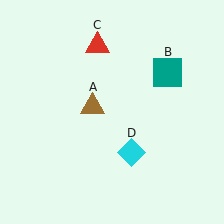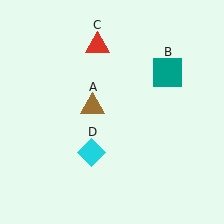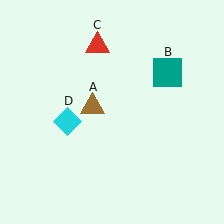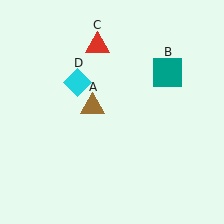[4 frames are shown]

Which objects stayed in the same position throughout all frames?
Brown triangle (object A) and teal square (object B) and red triangle (object C) remained stationary.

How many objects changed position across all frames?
1 object changed position: cyan diamond (object D).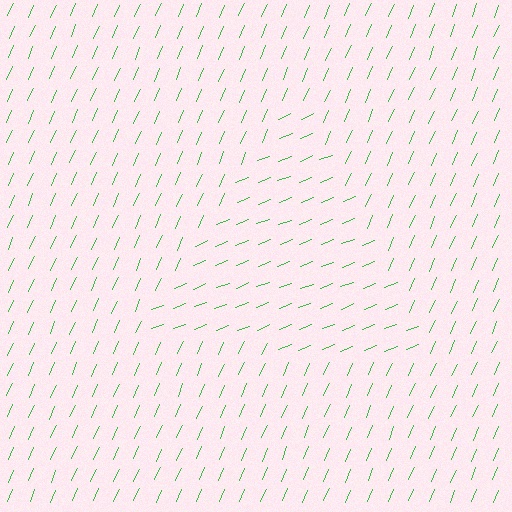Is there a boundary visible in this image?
Yes, there is a texture boundary formed by a change in line orientation.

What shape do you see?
I see a triangle.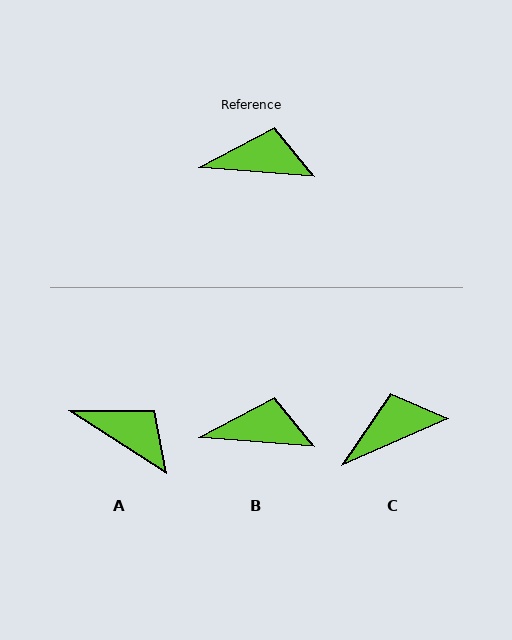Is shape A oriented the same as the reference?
No, it is off by about 28 degrees.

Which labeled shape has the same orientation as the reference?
B.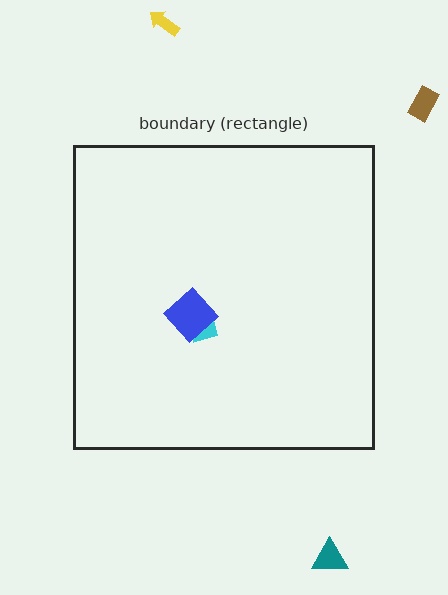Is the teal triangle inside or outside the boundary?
Outside.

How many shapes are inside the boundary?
2 inside, 3 outside.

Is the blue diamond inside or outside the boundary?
Inside.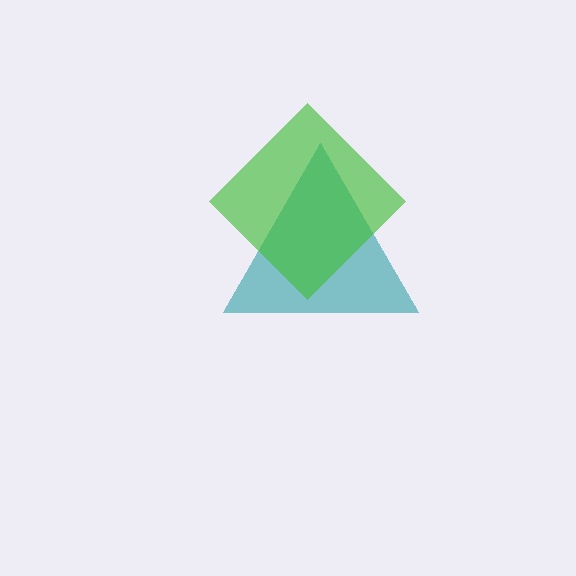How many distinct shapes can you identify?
There are 2 distinct shapes: a teal triangle, a green diamond.